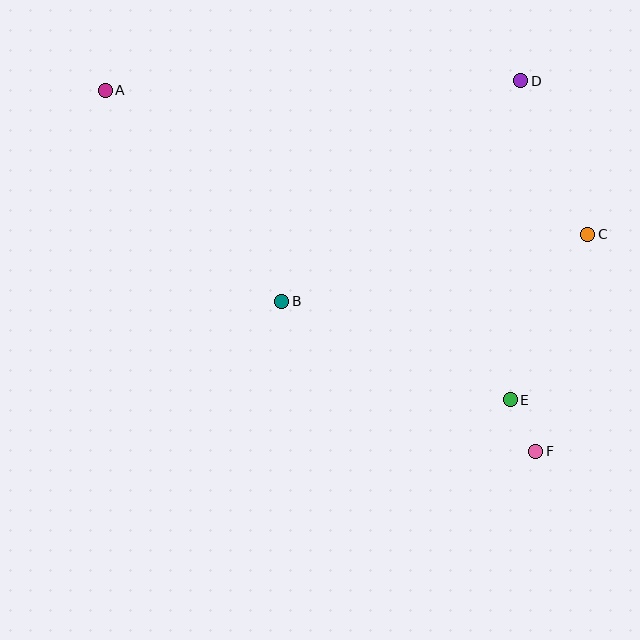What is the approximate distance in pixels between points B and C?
The distance between B and C is approximately 313 pixels.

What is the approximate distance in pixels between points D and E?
The distance between D and E is approximately 319 pixels.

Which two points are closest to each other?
Points E and F are closest to each other.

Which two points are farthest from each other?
Points A and F are farthest from each other.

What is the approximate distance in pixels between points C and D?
The distance between C and D is approximately 167 pixels.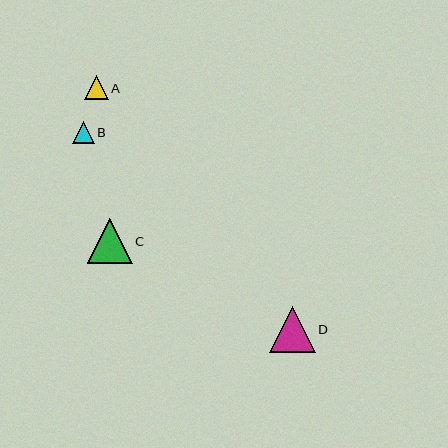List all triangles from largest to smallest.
From largest to smallest: D, C, A, B.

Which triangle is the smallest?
Triangle B is the smallest with a size of approximately 22 pixels.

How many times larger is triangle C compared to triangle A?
Triangle C is approximately 1.8 times the size of triangle A.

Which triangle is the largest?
Triangle D is the largest with a size of approximately 46 pixels.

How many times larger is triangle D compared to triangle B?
Triangle D is approximately 2.1 times the size of triangle B.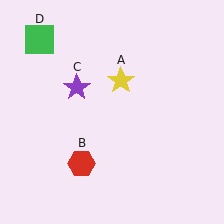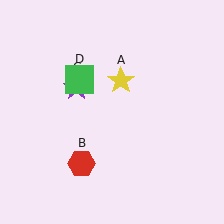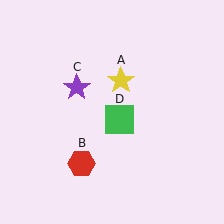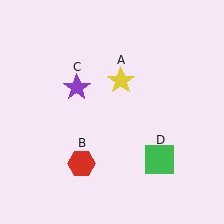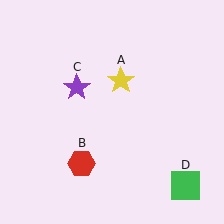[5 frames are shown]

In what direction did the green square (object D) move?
The green square (object D) moved down and to the right.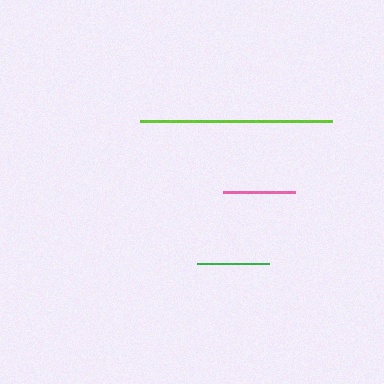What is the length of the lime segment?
The lime segment is approximately 192 pixels long.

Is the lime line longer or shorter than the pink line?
The lime line is longer than the pink line.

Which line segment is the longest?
The lime line is the longest at approximately 192 pixels.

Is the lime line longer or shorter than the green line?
The lime line is longer than the green line.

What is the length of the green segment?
The green segment is approximately 72 pixels long.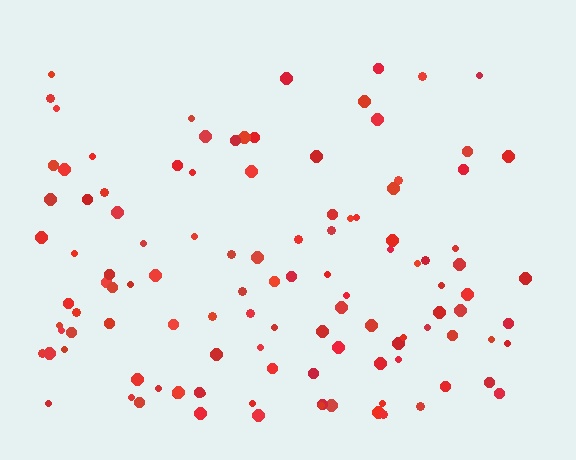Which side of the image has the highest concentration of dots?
The bottom.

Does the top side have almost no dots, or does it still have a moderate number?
Still a moderate number, just noticeably fewer than the bottom.